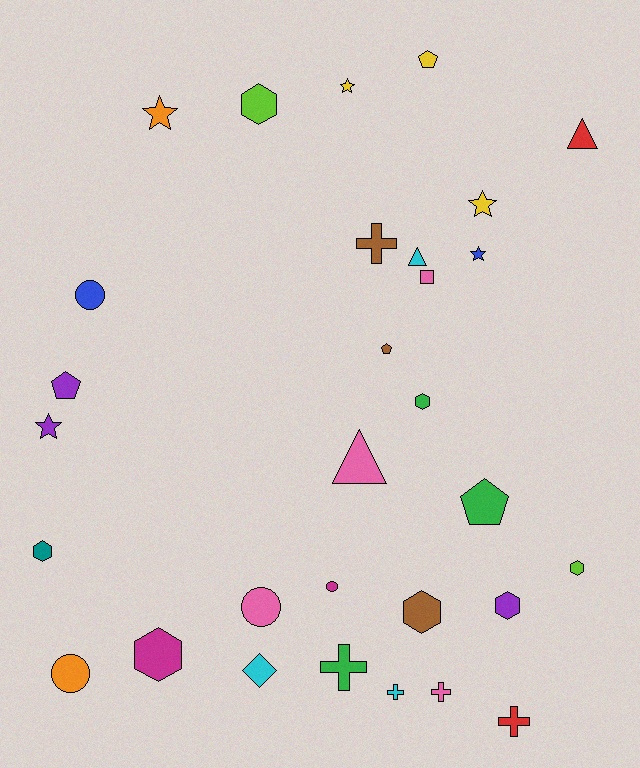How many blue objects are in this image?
There are 2 blue objects.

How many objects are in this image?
There are 30 objects.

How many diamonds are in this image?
There is 1 diamond.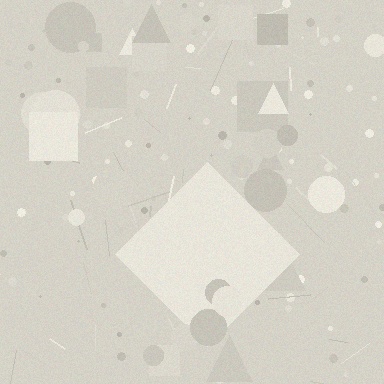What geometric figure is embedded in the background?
A diamond is embedded in the background.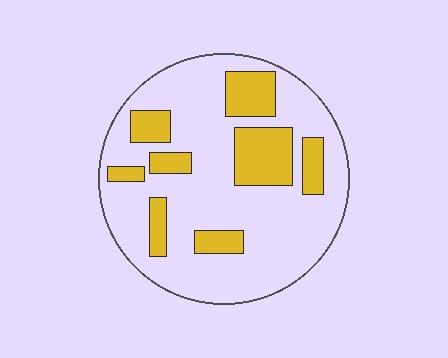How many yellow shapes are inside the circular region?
8.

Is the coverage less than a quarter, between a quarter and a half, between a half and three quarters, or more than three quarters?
Less than a quarter.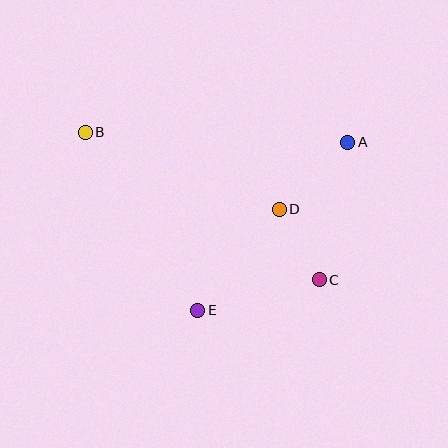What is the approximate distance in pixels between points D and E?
The distance between D and E is approximately 130 pixels.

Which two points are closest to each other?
Points C and D are closest to each other.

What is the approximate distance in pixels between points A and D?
The distance between A and D is approximately 96 pixels.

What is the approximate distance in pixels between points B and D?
The distance between B and D is approximately 208 pixels.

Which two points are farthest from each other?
Points B and C are farthest from each other.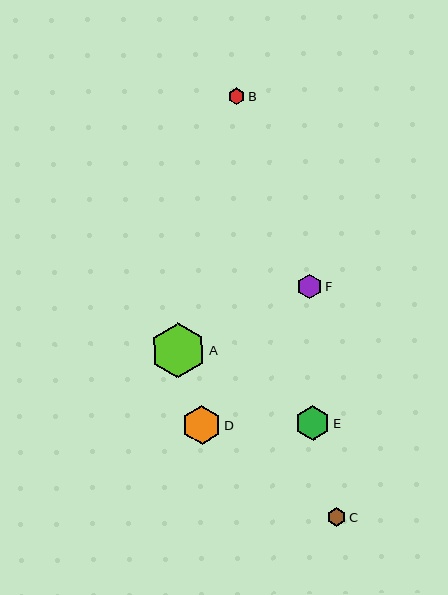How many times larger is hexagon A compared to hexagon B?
Hexagon A is approximately 3.3 times the size of hexagon B.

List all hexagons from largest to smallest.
From largest to smallest: A, D, E, F, C, B.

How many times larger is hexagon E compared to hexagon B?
Hexagon E is approximately 2.1 times the size of hexagon B.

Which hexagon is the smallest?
Hexagon B is the smallest with a size of approximately 17 pixels.